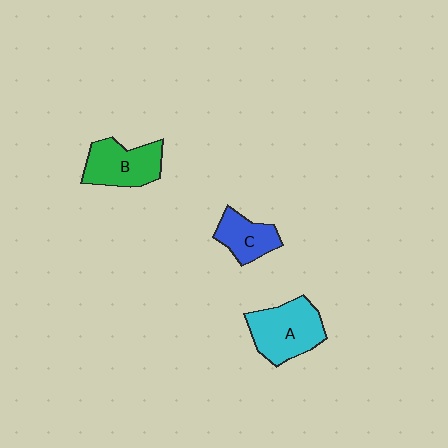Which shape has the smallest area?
Shape C (blue).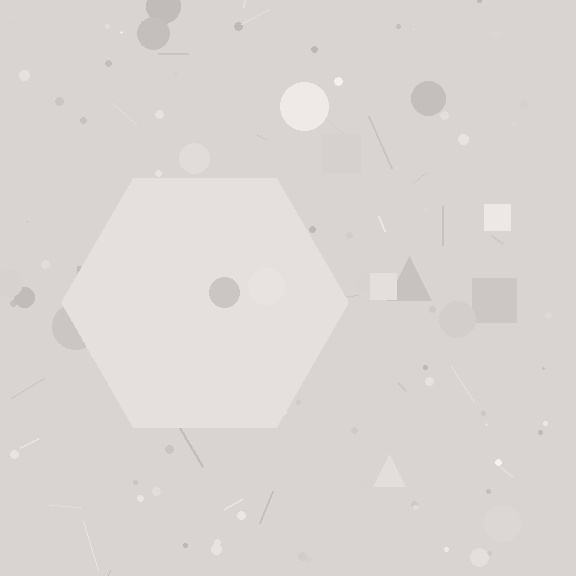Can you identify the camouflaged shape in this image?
The camouflaged shape is a hexagon.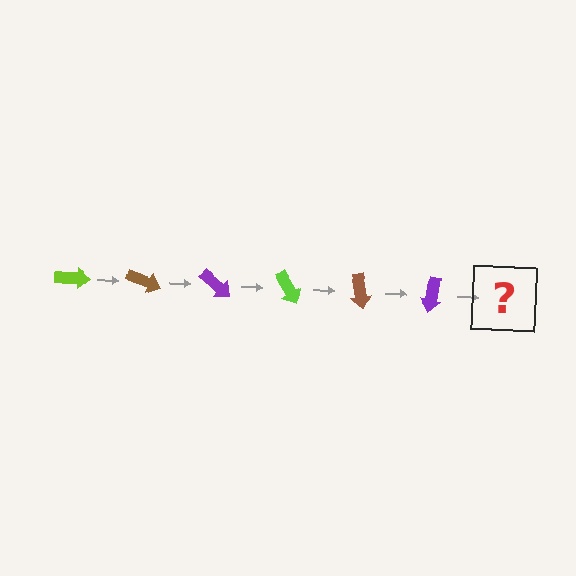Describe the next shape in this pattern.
It should be a lime arrow, rotated 120 degrees from the start.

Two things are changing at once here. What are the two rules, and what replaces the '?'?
The two rules are that it rotates 20 degrees each step and the color cycles through lime, brown, and purple. The '?' should be a lime arrow, rotated 120 degrees from the start.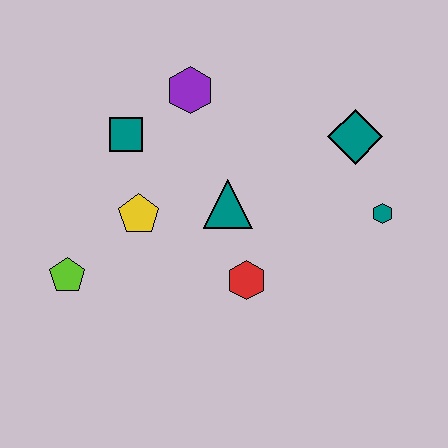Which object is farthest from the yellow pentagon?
The teal hexagon is farthest from the yellow pentagon.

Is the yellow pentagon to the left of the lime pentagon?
No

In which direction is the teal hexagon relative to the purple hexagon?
The teal hexagon is to the right of the purple hexagon.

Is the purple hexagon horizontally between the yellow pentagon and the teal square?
No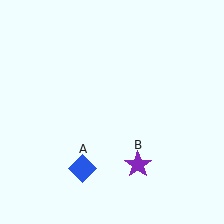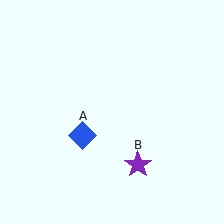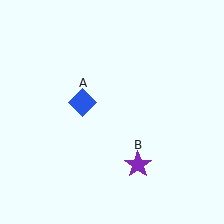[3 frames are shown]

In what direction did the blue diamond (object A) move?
The blue diamond (object A) moved up.